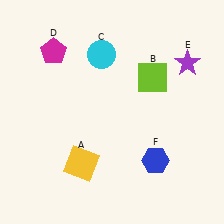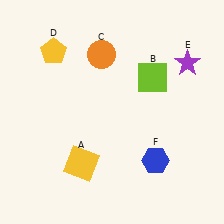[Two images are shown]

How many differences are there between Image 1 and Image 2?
There are 2 differences between the two images.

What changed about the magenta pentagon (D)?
In Image 1, D is magenta. In Image 2, it changed to yellow.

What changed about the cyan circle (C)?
In Image 1, C is cyan. In Image 2, it changed to orange.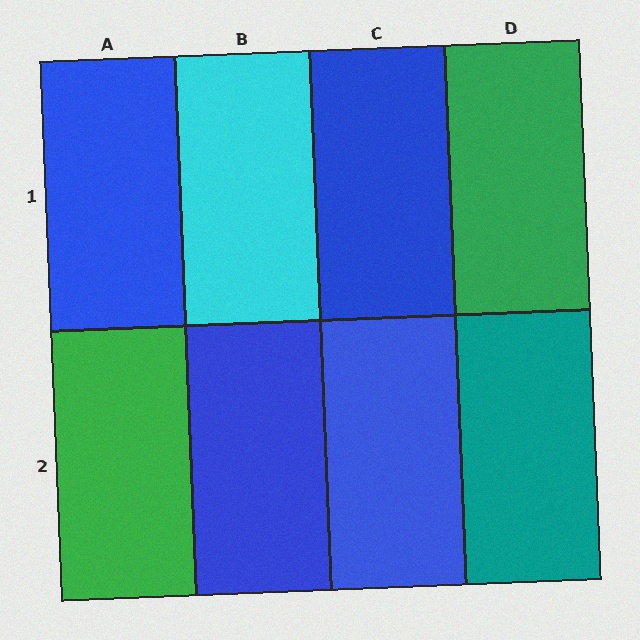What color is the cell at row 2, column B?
Blue.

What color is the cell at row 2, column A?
Green.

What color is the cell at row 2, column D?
Teal.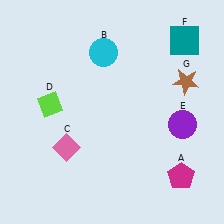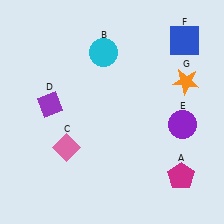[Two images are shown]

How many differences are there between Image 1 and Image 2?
There are 3 differences between the two images.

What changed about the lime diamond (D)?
In Image 1, D is lime. In Image 2, it changed to purple.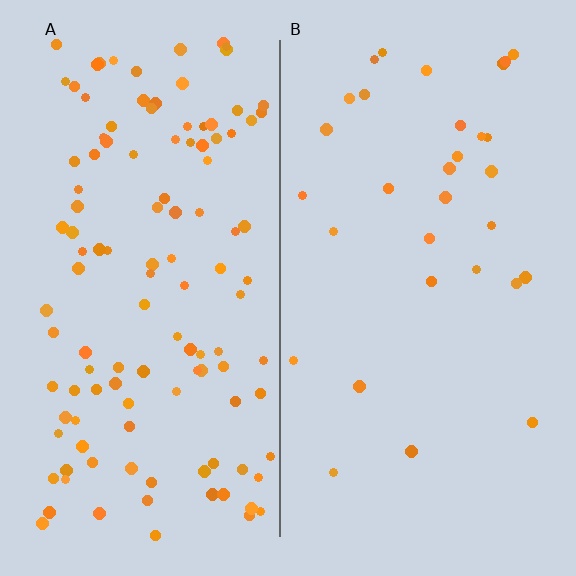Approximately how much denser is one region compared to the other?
Approximately 3.8× — region A over region B.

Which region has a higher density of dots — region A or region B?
A (the left).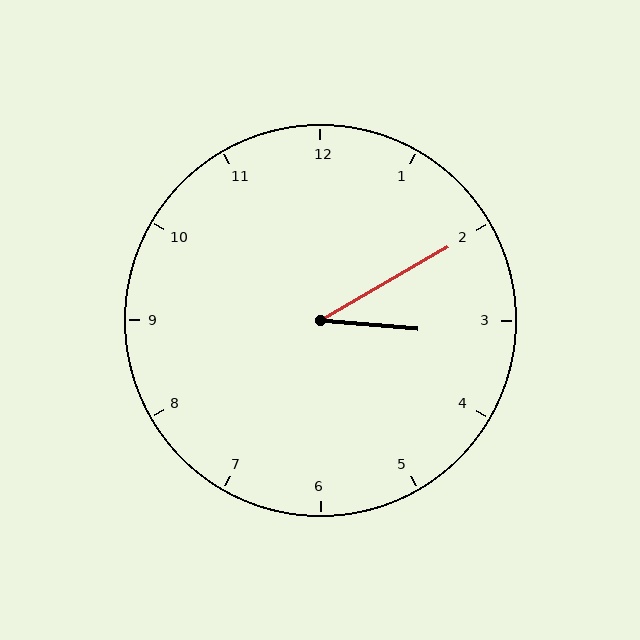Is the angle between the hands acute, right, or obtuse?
It is acute.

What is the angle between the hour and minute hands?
Approximately 35 degrees.